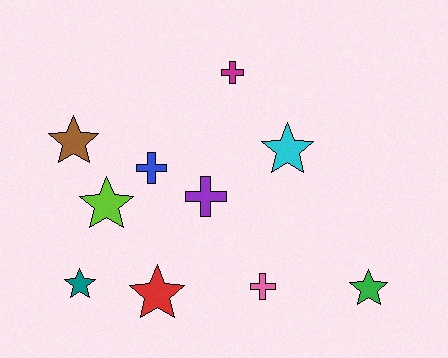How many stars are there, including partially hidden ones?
There are 6 stars.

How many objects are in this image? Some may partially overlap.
There are 10 objects.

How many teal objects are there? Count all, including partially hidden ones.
There is 1 teal object.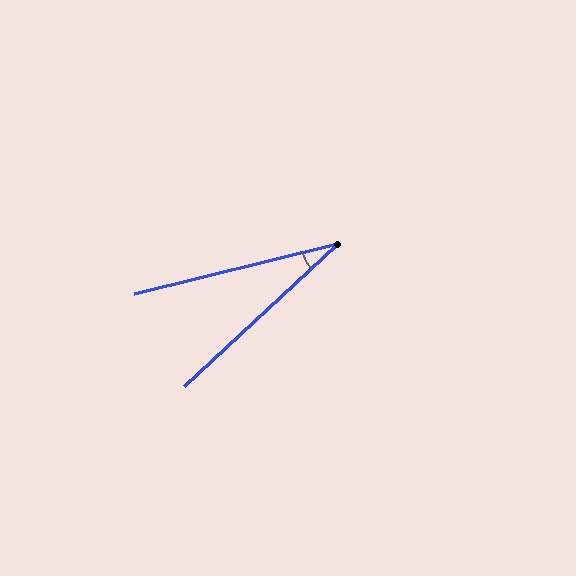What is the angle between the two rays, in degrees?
Approximately 29 degrees.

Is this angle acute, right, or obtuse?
It is acute.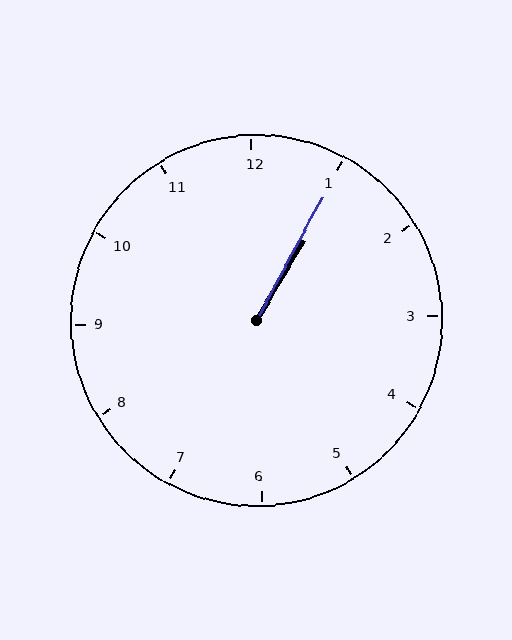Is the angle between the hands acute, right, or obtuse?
It is acute.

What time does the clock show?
1:05.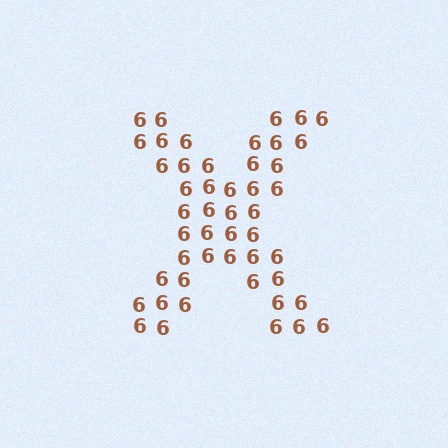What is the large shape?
The large shape is the letter X.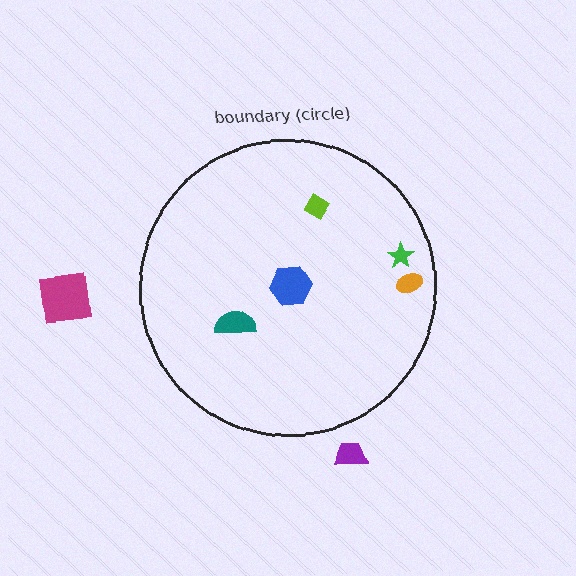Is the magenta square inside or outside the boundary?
Outside.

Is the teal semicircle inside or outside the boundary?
Inside.